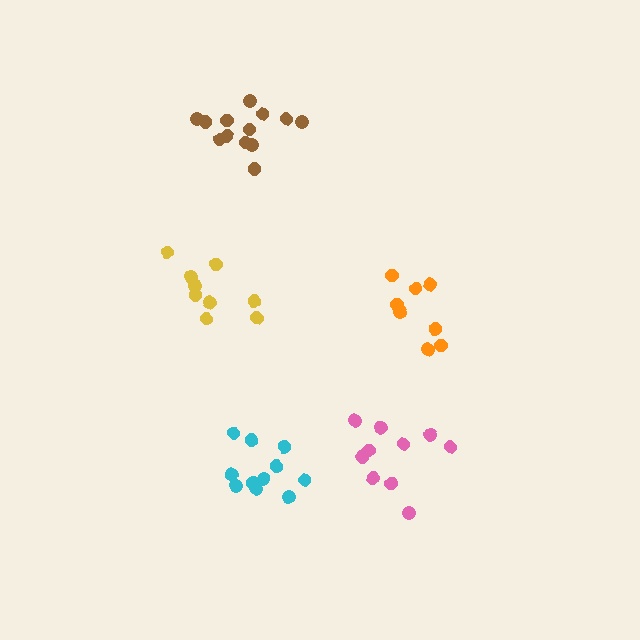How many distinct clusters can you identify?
There are 5 distinct clusters.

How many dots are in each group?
Group 1: 13 dots, Group 2: 11 dots, Group 3: 11 dots, Group 4: 8 dots, Group 5: 9 dots (52 total).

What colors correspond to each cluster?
The clusters are colored: brown, pink, cyan, orange, yellow.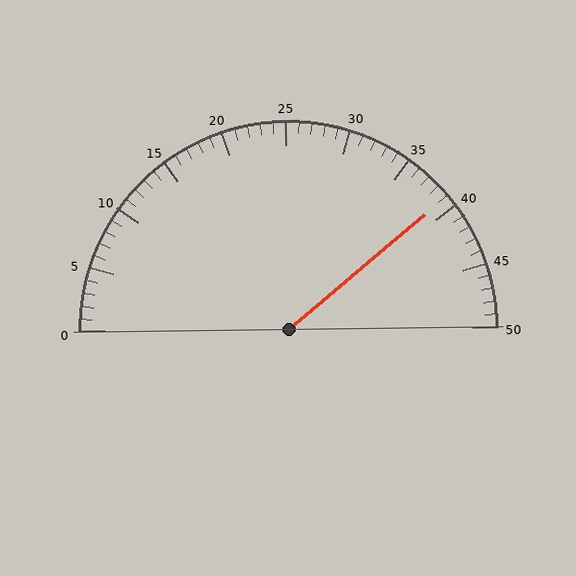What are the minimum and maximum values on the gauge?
The gauge ranges from 0 to 50.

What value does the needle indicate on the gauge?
The needle indicates approximately 39.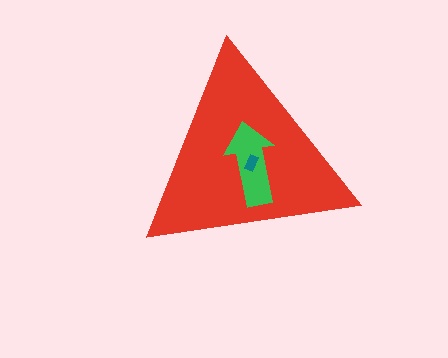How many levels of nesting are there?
3.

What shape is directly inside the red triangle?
The green arrow.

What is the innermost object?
The teal rectangle.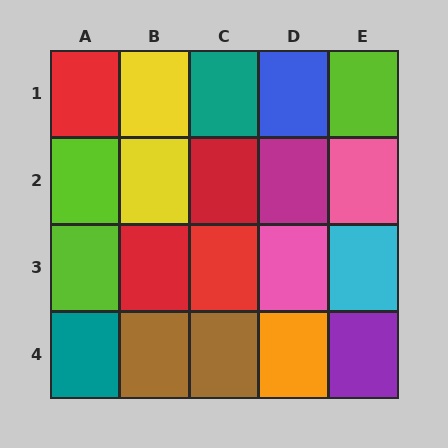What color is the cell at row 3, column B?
Red.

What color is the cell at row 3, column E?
Cyan.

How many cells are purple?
1 cell is purple.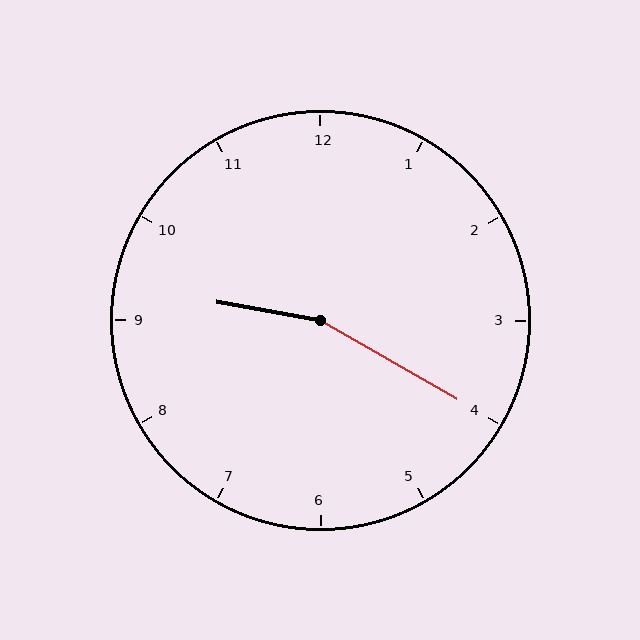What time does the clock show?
9:20.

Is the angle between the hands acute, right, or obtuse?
It is obtuse.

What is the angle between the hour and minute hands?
Approximately 160 degrees.